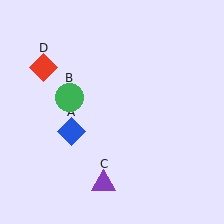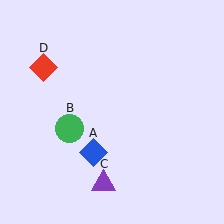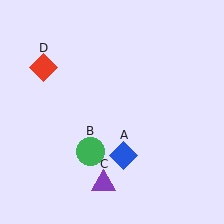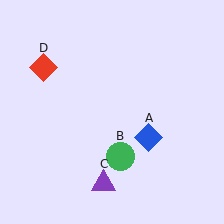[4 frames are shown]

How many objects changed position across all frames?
2 objects changed position: blue diamond (object A), green circle (object B).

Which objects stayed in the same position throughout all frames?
Purple triangle (object C) and red diamond (object D) remained stationary.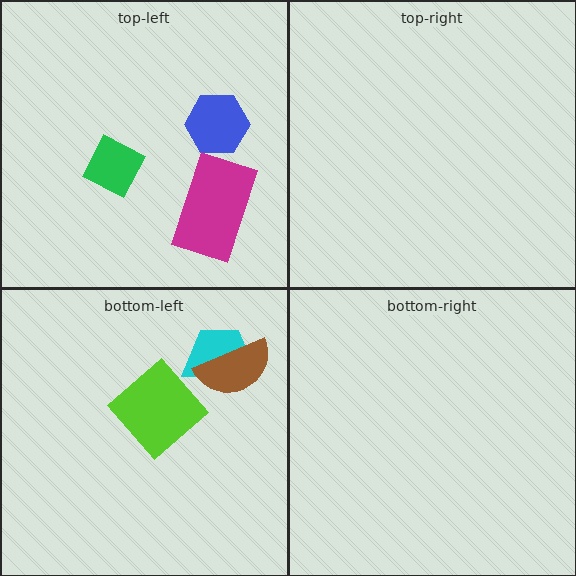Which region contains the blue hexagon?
The top-left region.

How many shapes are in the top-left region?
3.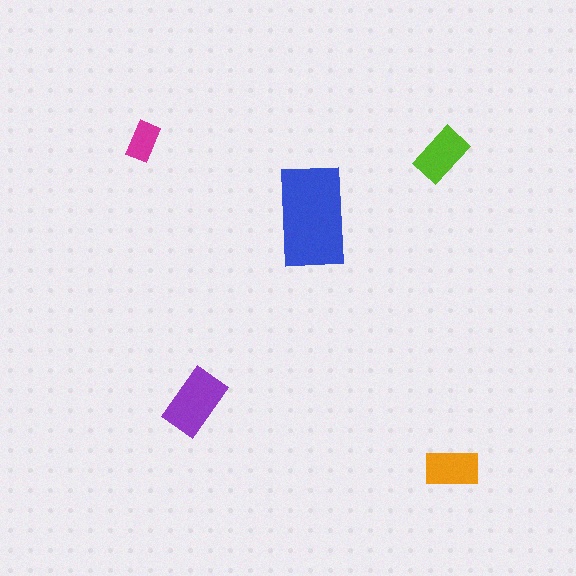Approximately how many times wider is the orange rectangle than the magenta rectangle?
About 1.5 times wider.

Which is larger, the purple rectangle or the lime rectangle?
The purple one.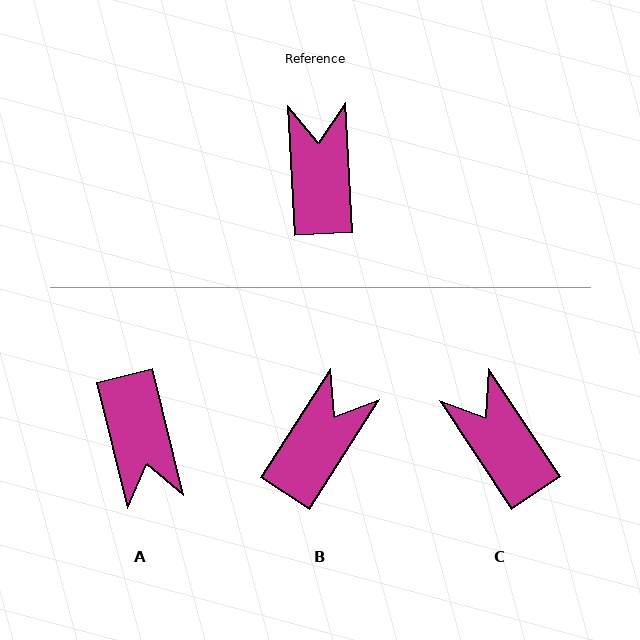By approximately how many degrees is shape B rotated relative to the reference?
Approximately 36 degrees clockwise.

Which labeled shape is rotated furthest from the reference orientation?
A, about 169 degrees away.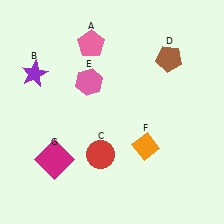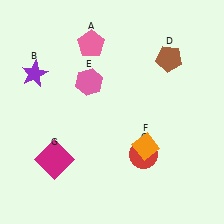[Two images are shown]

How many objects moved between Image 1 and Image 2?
1 object moved between the two images.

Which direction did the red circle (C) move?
The red circle (C) moved right.